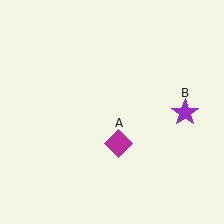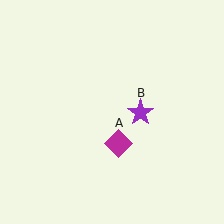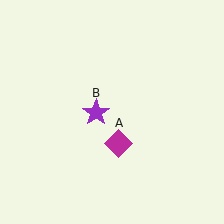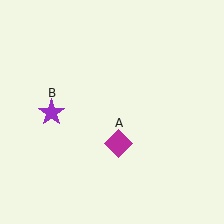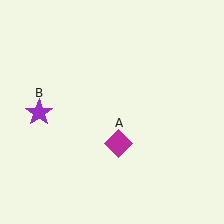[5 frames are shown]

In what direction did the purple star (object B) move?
The purple star (object B) moved left.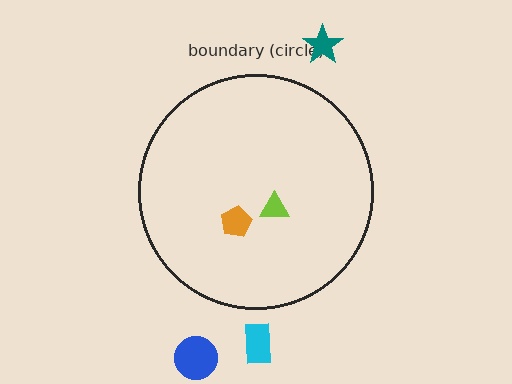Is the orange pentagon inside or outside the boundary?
Inside.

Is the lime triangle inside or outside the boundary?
Inside.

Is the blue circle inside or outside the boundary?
Outside.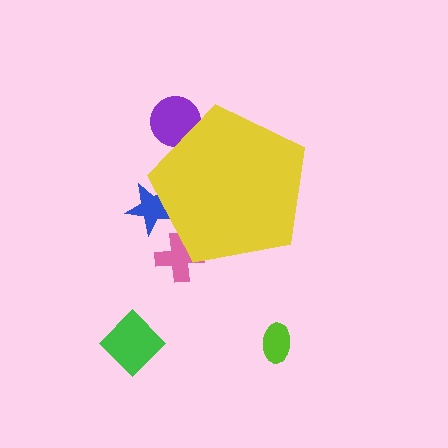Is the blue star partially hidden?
Yes, the blue star is partially hidden behind the yellow pentagon.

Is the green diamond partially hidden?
No, the green diamond is fully visible.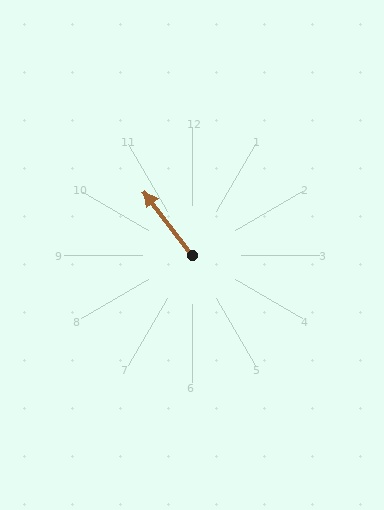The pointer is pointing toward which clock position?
Roughly 11 o'clock.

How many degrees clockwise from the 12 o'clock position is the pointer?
Approximately 323 degrees.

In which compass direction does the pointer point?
Northwest.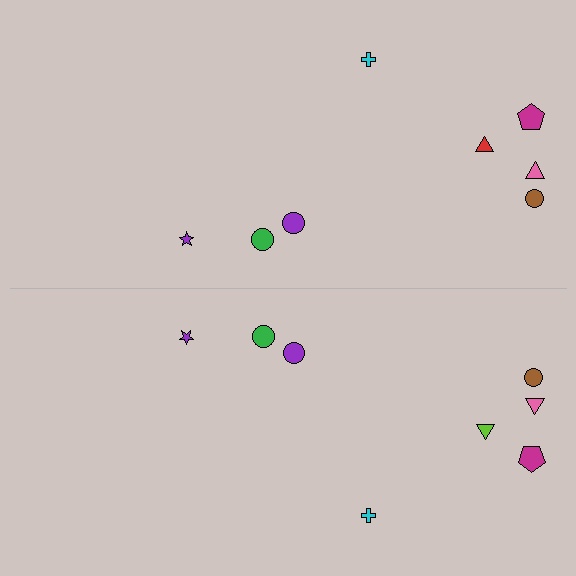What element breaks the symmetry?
The lime triangle on the bottom side breaks the symmetry — its mirror counterpart is red.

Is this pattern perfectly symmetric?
No, the pattern is not perfectly symmetric. The lime triangle on the bottom side breaks the symmetry — its mirror counterpart is red.